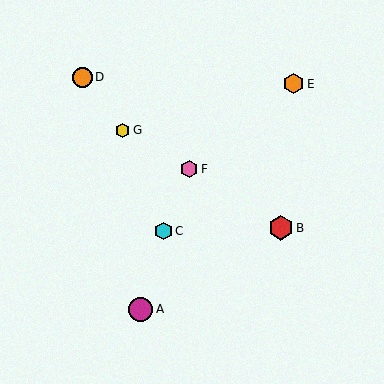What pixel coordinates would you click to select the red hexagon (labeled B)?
Click at (281, 228) to select the red hexagon B.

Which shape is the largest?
The red hexagon (labeled B) is the largest.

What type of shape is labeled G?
Shape G is a yellow hexagon.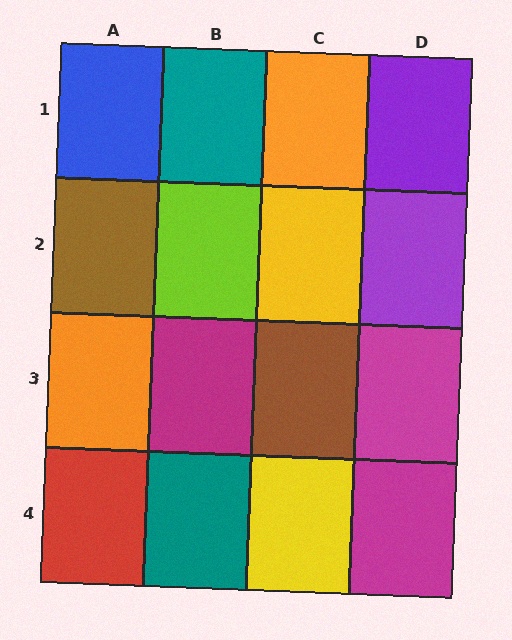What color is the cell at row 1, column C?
Orange.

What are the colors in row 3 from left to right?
Orange, magenta, brown, magenta.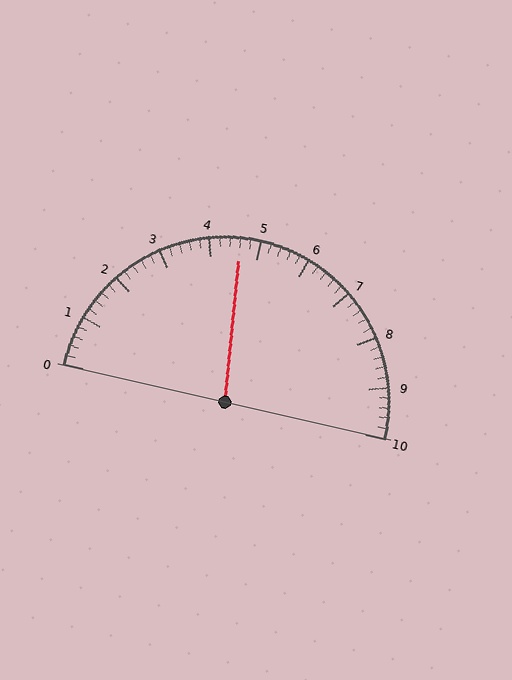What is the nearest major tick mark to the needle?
The nearest major tick mark is 5.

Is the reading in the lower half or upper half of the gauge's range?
The reading is in the lower half of the range (0 to 10).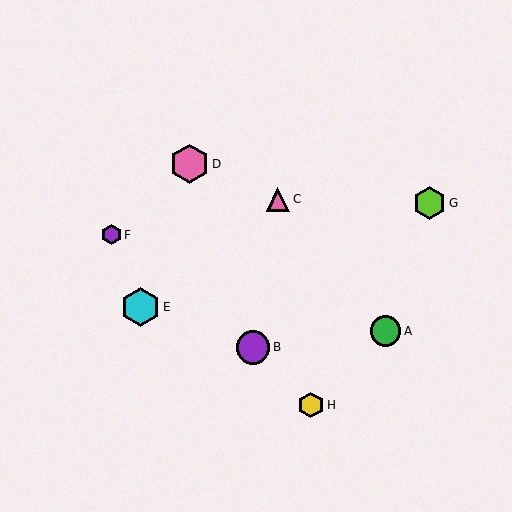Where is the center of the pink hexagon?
The center of the pink hexagon is at (189, 164).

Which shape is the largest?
The pink hexagon (labeled D) is the largest.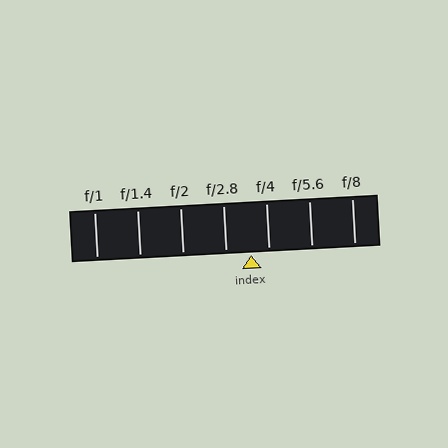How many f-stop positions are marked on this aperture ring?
There are 7 f-stop positions marked.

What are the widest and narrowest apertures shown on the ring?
The widest aperture shown is f/1 and the narrowest is f/8.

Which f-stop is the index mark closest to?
The index mark is closest to f/4.